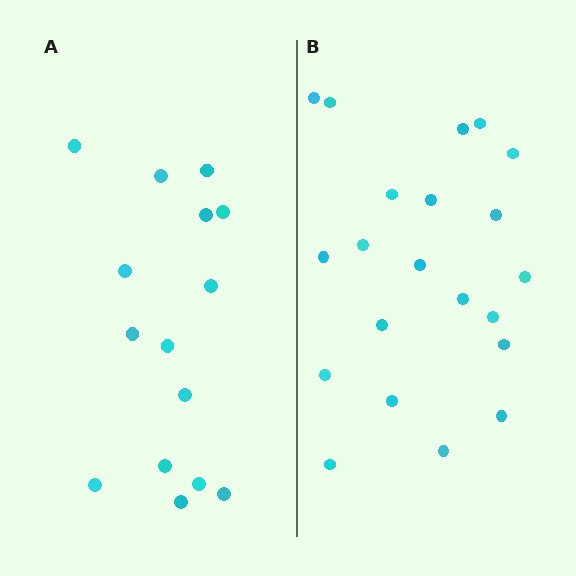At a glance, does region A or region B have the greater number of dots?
Region B (the right region) has more dots.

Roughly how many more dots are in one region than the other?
Region B has about 6 more dots than region A.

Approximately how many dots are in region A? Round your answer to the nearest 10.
About 20 dots. (The exact count is 15, which rounds to 20.)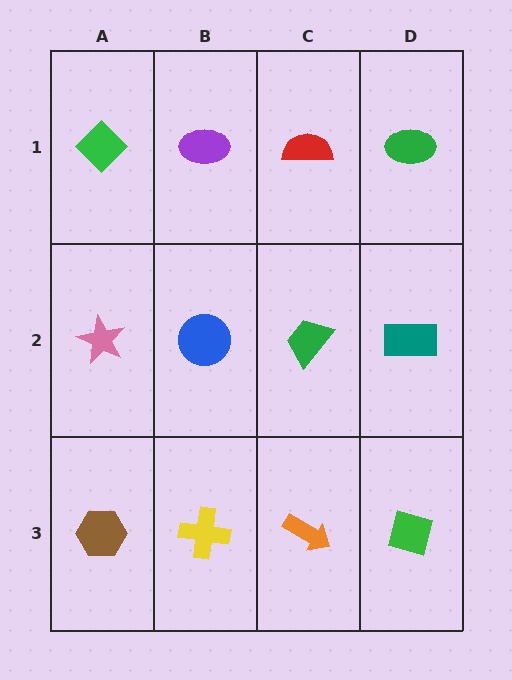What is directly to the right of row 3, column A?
A yellow cross.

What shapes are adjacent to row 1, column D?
A teal rectangle (row 2, column D), a red semicircle (row 1, column C).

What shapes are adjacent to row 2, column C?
A red semicircle (row 1, column C), an orange arrow (row 3, column C), a blue circle (row 2, column B), a teal rectangle (row 2, column D).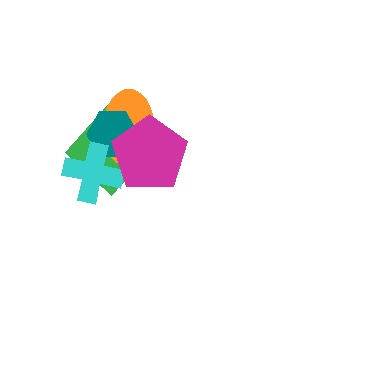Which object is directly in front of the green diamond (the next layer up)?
The orange ellipse is directly in front of the green diamond.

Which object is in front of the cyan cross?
The magenta pentagon is in front of the cyan cross.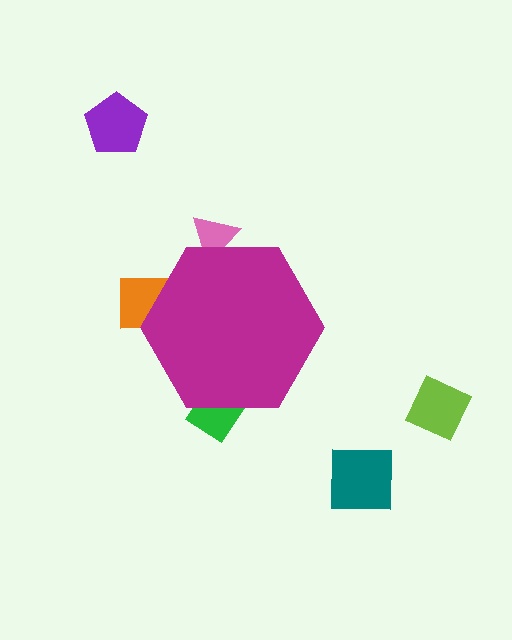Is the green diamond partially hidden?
Yes, the green diamond is partially hidden behind the magenta hexagon.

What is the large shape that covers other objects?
A magenta hexagon.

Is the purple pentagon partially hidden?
No, the purple pentagon is fully visible.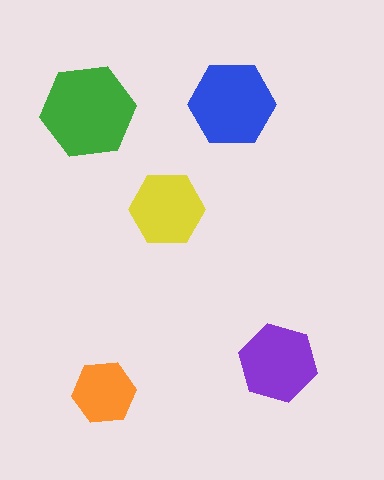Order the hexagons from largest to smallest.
the green one, the blue one, the purple one, the yellow one, the orange one.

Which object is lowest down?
The orange hexagon is bottommost.